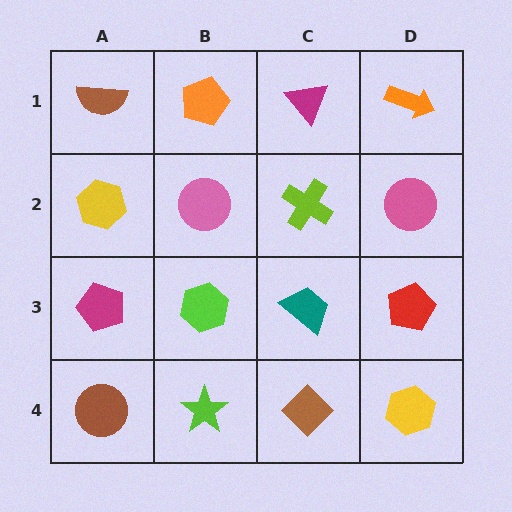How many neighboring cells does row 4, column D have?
2.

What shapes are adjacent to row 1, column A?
A yellow hexagon (row 2, column A), an orange pentagon (row 1, column B).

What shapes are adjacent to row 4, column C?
A teal trapezoid (row 3, column C), a lime star (row 4, column B), a yellow hexagon (row 4, column D).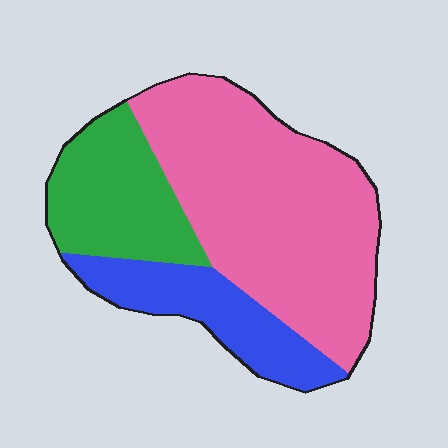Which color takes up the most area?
Pink, at roughly 55%.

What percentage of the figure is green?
Green takes up about one quarter (1/4) of the figure.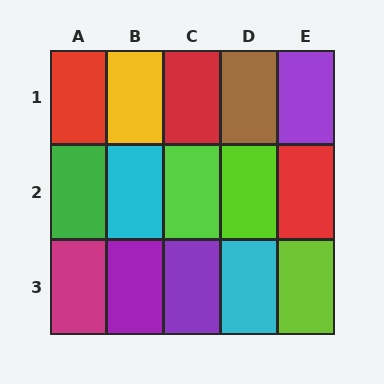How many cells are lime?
3 cells are lime.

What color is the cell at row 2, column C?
Lime.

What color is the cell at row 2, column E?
Red.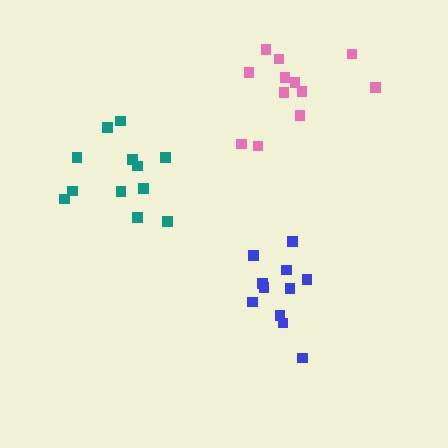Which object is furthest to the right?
The pink cluster is rightmost.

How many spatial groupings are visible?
There are 3 spatial groupings.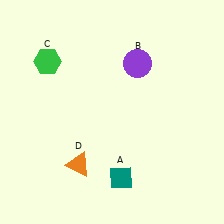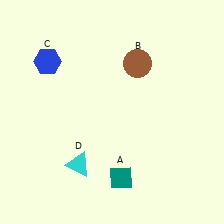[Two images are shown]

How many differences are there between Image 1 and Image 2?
There are 3 differences between the two images.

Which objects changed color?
B changed from purple to brown. C changed from green to blue. D changed from orange to cyan.